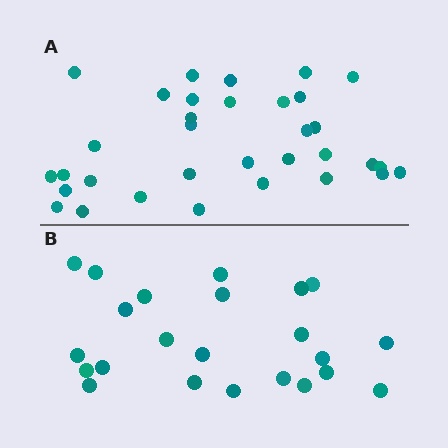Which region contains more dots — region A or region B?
Region A (the top region) has more dots.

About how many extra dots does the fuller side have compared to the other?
Region A has roughly 10 or so more dots than region B.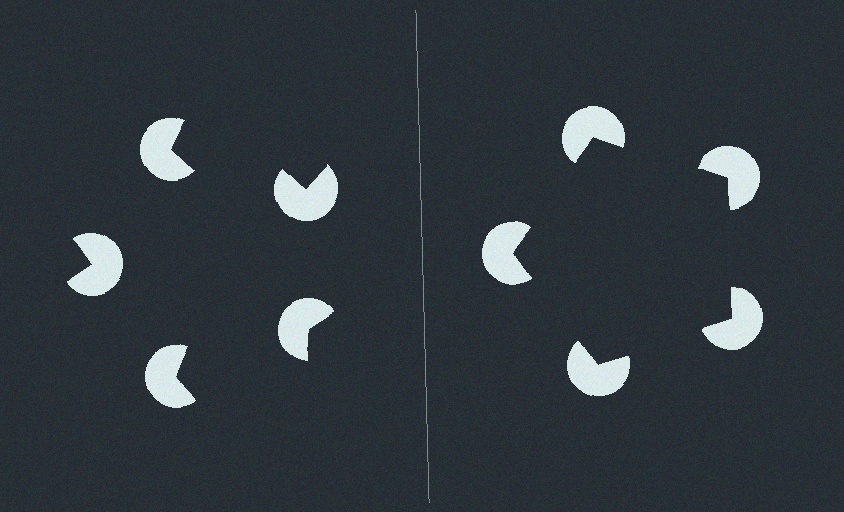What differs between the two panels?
The pac-man discs are positioned identically on both sides; only the wedge orientations differ. On the right they align to a pentagon; on the left they are misaligned.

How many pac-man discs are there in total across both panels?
10 — 5 on each side.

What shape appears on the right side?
An illusory pentagon.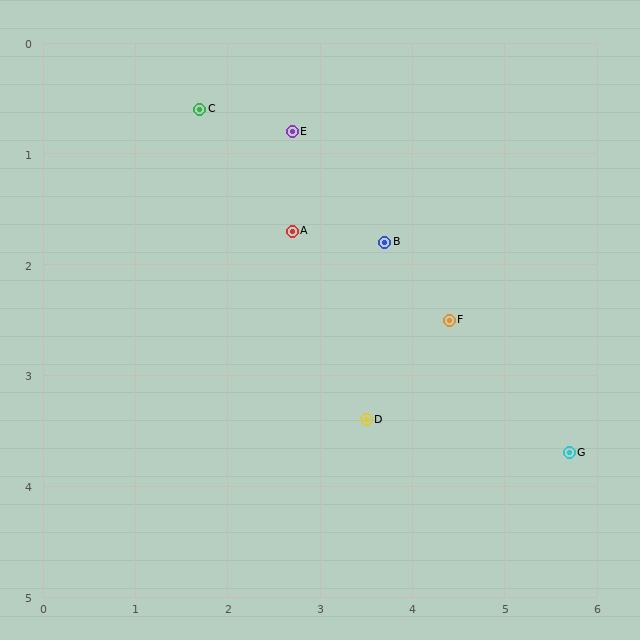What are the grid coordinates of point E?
Point E is at approximately (2.7, 0.8).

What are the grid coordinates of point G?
Point G is at approximately (5.7, 3.7).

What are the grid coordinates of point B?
Point B is at approximately (3.7, 1.8).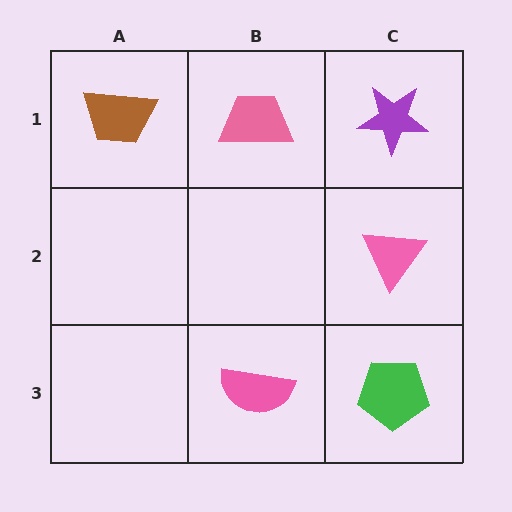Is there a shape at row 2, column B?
No, that cell is empty.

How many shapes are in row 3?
2 shapes.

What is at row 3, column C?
A green pentagon.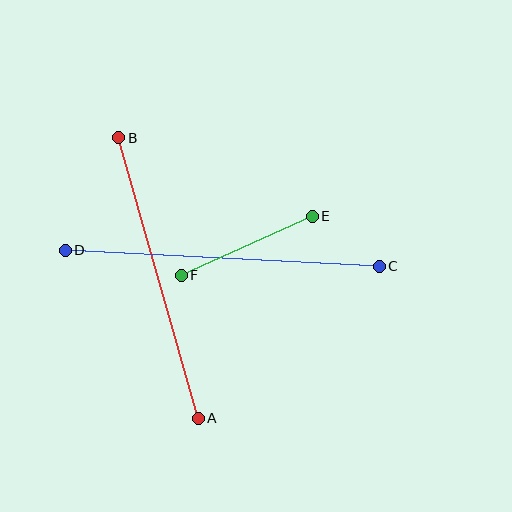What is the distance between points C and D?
The distance is approximately 315 pixels.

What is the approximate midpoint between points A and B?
The midpoint is at approximately (158, 278) pixels.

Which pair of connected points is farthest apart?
Points C and D are farthest apart.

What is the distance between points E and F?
The distance is approximately 144 pixels.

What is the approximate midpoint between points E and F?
The midpoint is at approximately (247, 246) pixels.